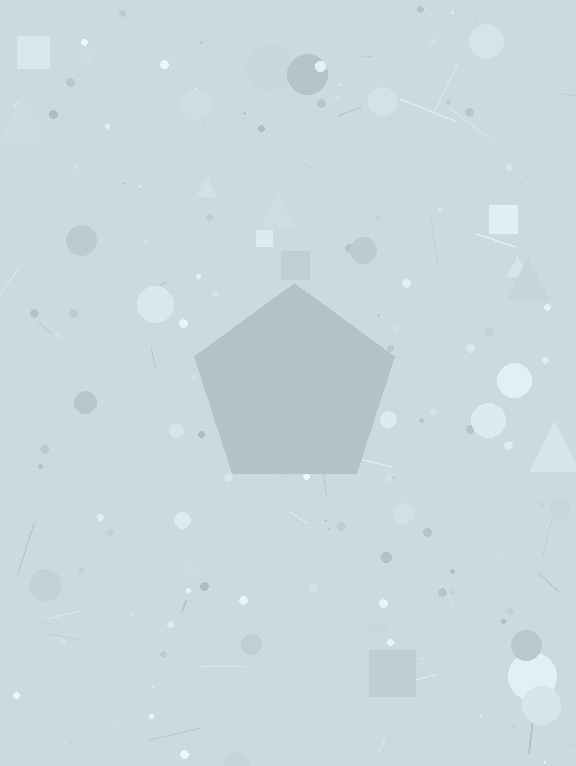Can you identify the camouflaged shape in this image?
The camouflaged shape is a pentagon.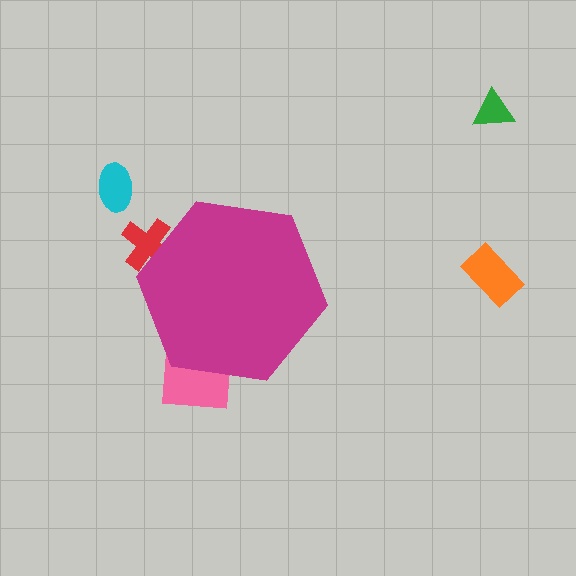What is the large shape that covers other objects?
A magenta hexagon.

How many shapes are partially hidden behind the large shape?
2 shapes are partially hidden.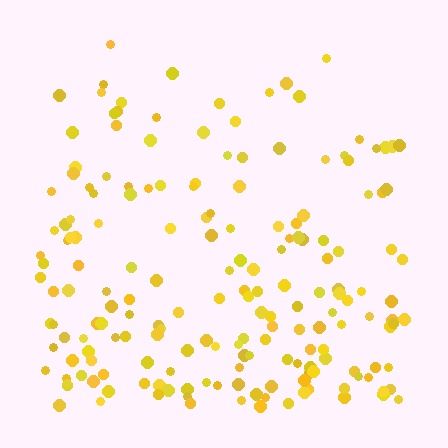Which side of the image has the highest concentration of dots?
The bottom.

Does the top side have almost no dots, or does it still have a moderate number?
Still a moderate number, just noticeably fewer than the bottom.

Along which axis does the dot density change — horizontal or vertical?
Vertical.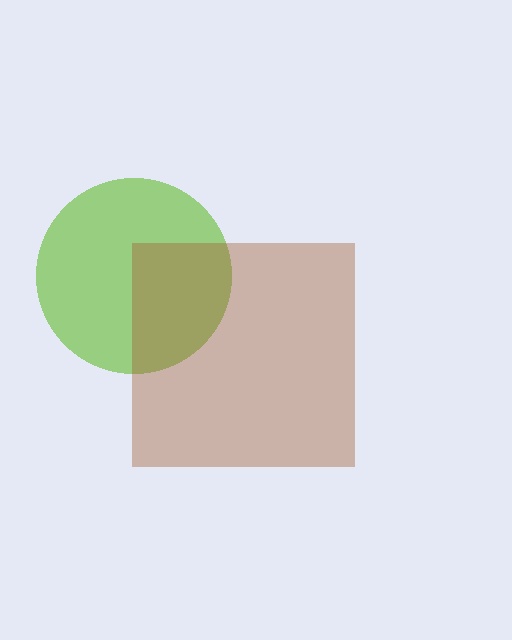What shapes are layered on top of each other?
The layered shapes are: a lime circle, a brown square.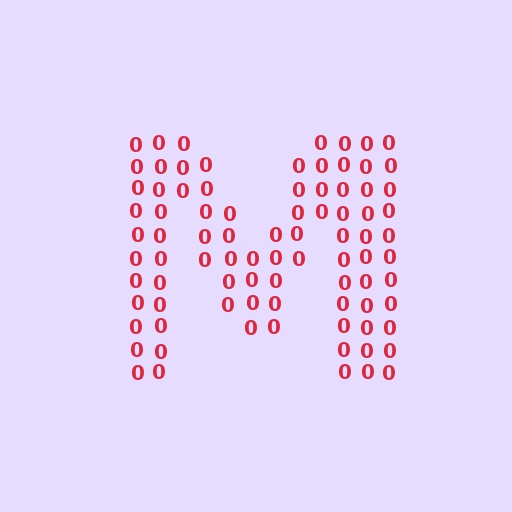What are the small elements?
The small elements are digit 0's.